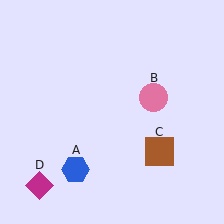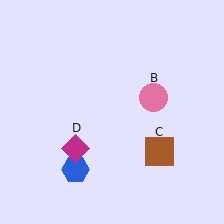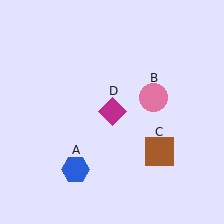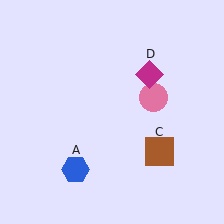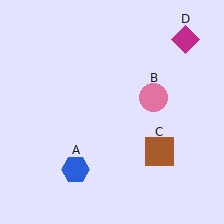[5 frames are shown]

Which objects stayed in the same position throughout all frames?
Blue hexagon (object A) and pink circle (object B) and brown square (object C) remained stationary.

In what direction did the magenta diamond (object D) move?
The magenta diamond (object D) moved up and to the right.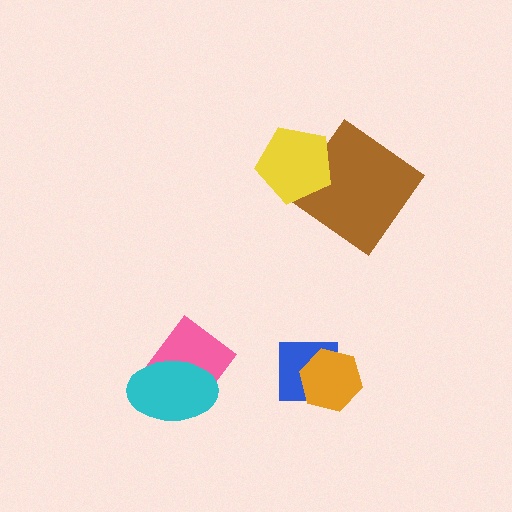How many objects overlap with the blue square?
1 object overlaps with the blue square.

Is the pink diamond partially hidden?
Yes, it is partially covered by another shape.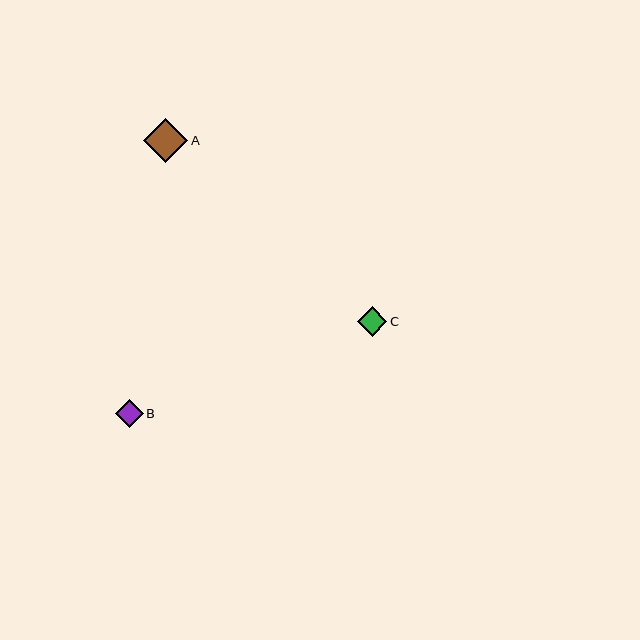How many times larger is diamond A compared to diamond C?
Diamond A is approximately 1.5 times the size of diamond C.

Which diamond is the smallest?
Diamond B is the smallest with a size of approximately 28 pixels.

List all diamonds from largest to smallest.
From largest to smallest: A, C, B.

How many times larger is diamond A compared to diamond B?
Diamond A is approximately 1.6 times the size of diamond B.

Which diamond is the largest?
Diamond A is the largest with a size of approximately 44 pixels.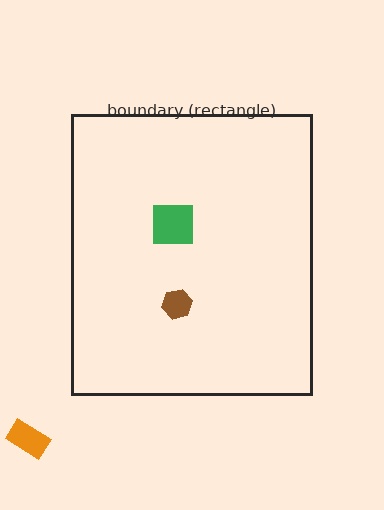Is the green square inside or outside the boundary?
Inside.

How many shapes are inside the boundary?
2 inside, 1 outside.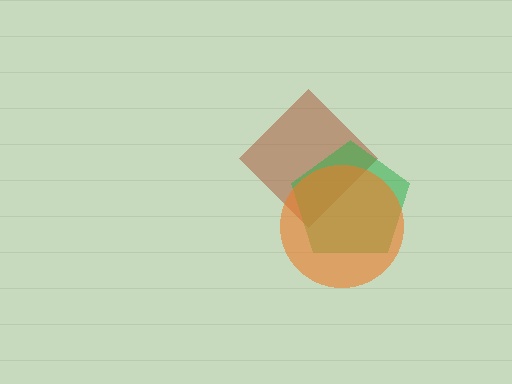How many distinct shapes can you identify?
There are 3 distinct shapes: a brown diamond, a green pentagon, an orange circle.